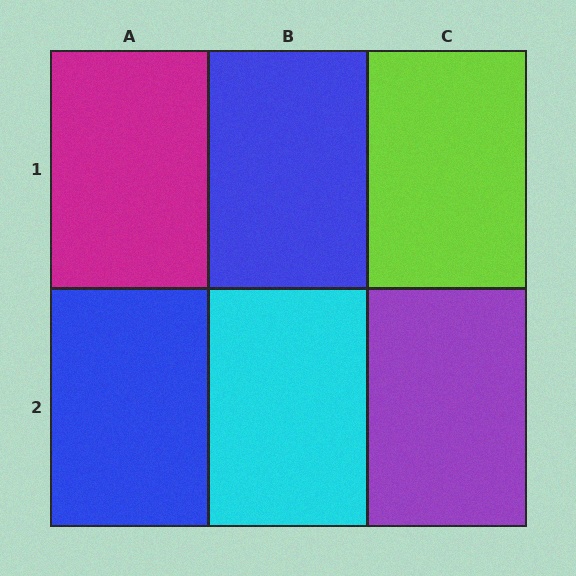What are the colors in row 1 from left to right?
Magenta, blue, lime.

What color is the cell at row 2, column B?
Cyan.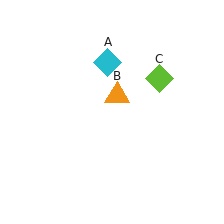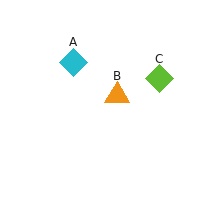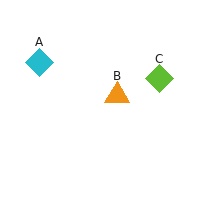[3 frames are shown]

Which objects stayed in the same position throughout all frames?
Orange triangle (object B) and lime diamond (object C) remained stationary.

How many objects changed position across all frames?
1 object changed position: cyan diamond (object A).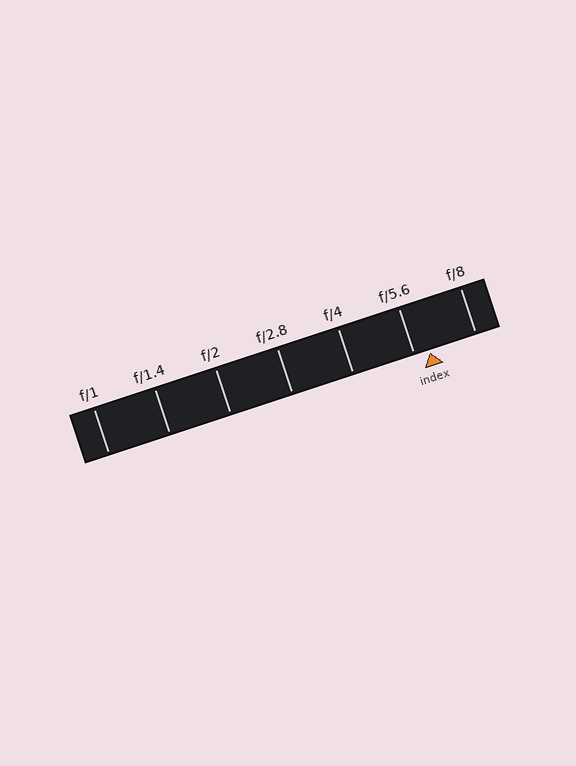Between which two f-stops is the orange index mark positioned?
The index mark is between f/5.6 and f/8.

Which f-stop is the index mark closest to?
The index mark is closest to f/5.6.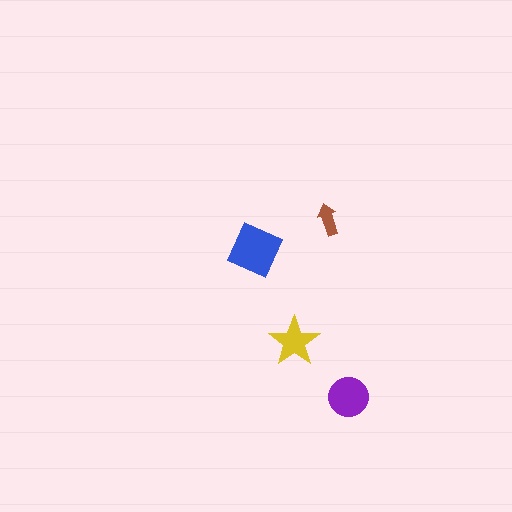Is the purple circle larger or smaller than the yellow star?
Larger.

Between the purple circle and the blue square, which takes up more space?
The blue square.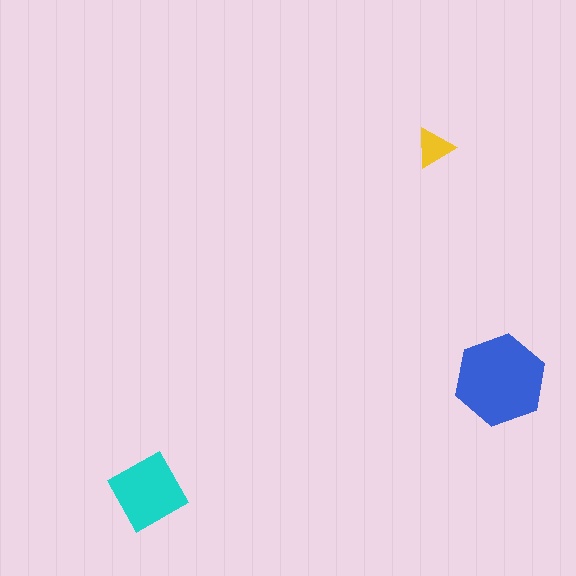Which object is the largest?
The blue hexagon.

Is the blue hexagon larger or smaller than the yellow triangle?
Larger.